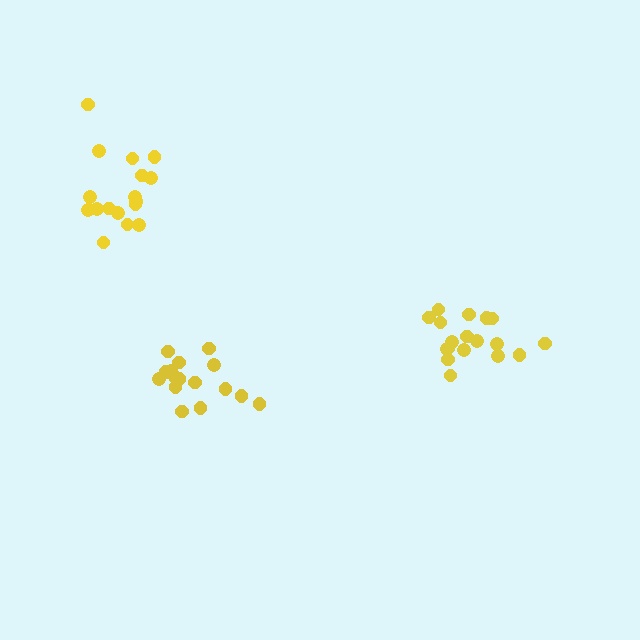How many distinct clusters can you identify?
There are 3 distinct clusters.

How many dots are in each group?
Group 1: 16 dots, Group 2: 17 dots, Group 3: 18 dots (51 total).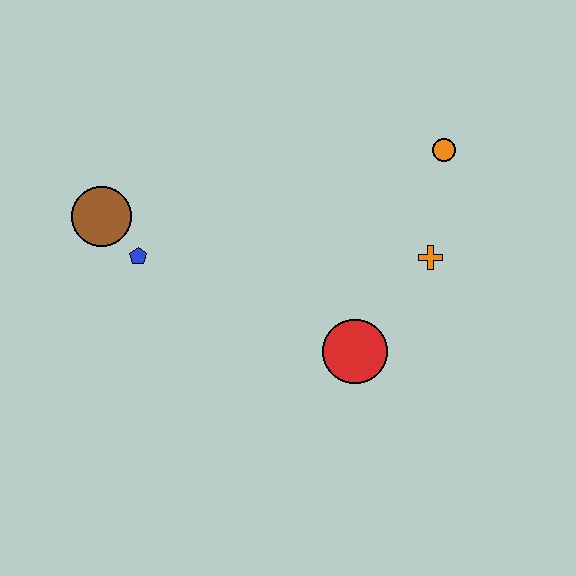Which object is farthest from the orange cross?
The brown circle is farthest from the orange cross.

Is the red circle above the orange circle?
No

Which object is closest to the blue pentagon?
The brown circle is closest to the blue pentagon.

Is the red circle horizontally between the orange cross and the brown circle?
Yes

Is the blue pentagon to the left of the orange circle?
Yes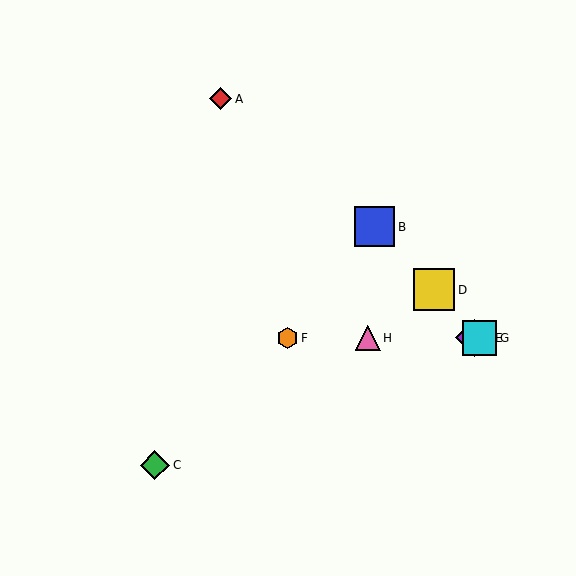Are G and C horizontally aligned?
No, G is at y≈338 and C is at y≈465.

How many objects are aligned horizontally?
4 objects (E, F, G, H) are aligned horizontally.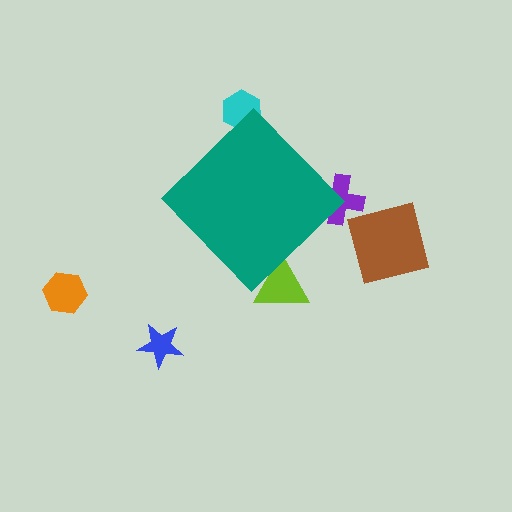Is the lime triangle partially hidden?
Yes, the lime triangle is partially hidden behind the teal diamond.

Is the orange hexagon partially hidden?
No, the orange hexagon is fully visible.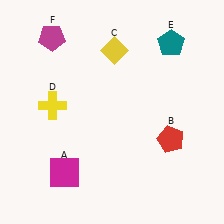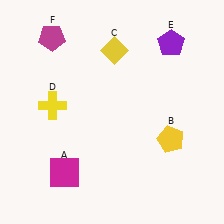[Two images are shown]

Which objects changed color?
B changed from red to yellow. E changed from teal to purple.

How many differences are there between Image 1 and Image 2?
There are 2 differences between the two images.